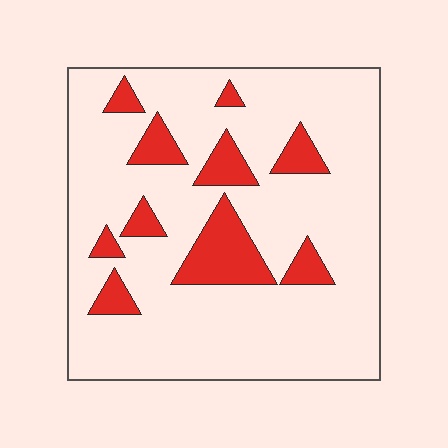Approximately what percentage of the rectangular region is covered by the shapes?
Approximately 15%.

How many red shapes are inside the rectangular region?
10.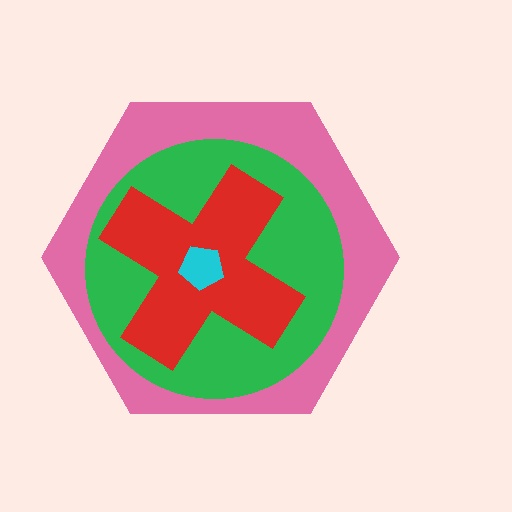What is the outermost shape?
The pink hexagon.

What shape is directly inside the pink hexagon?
The green circle.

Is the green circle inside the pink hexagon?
Yes.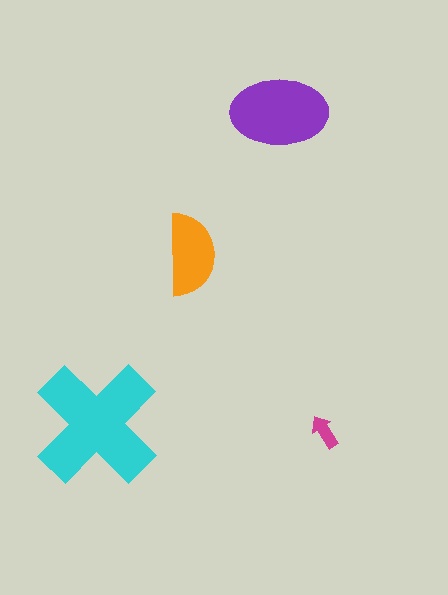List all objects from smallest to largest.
The magenta arrow, the orange semicircle, the purple ellipse, the cyan cross.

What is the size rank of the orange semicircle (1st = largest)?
3rd.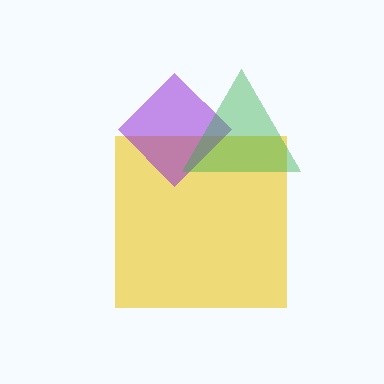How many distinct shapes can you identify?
There are 3 distinct shapes: a yellow square, a purple diamond, a green triangle.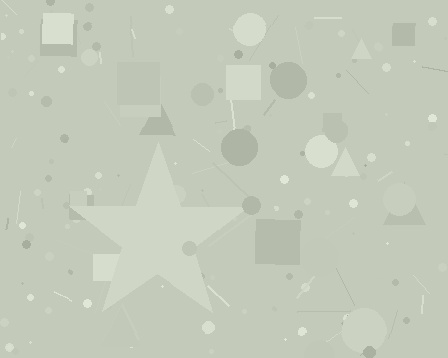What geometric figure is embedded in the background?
A star is embedded in the background.